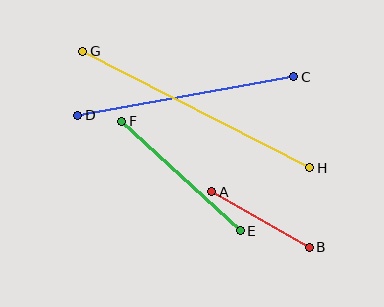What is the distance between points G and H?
The distance is approximately 255 pixels.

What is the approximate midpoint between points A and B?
The midpoint is at approximately (261, 219) pixels.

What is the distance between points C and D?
The distance is approximately 219 pixels.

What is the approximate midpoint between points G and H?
The midpoint is at approximately (196, 110) pixels.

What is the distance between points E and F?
The distance is approximately 161 pixels.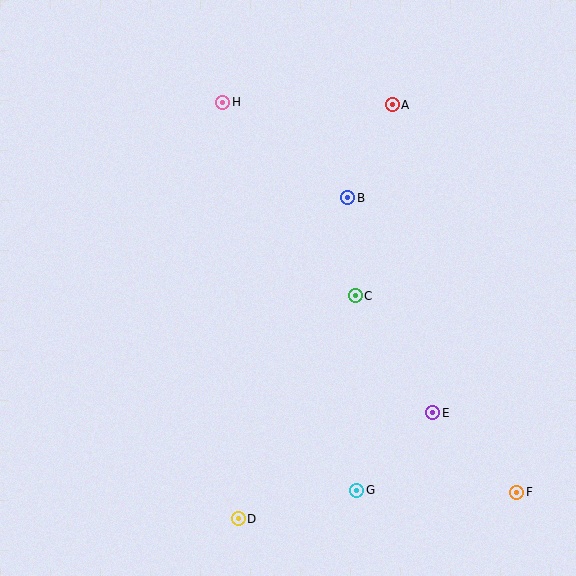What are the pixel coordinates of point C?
Point C is at (355, 296).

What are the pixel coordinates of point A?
Point A is at (392, 105).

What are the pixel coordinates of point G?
Point G is at (357, 491).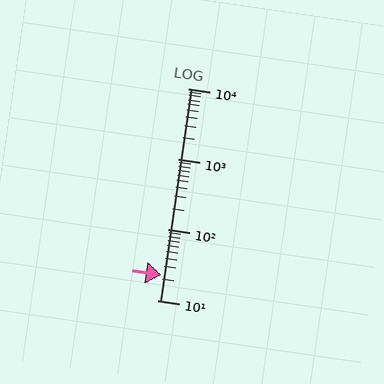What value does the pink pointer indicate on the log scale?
The pointer indicates approximately 23.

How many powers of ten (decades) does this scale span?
The scale spans 3 decades, from 10 to 10000.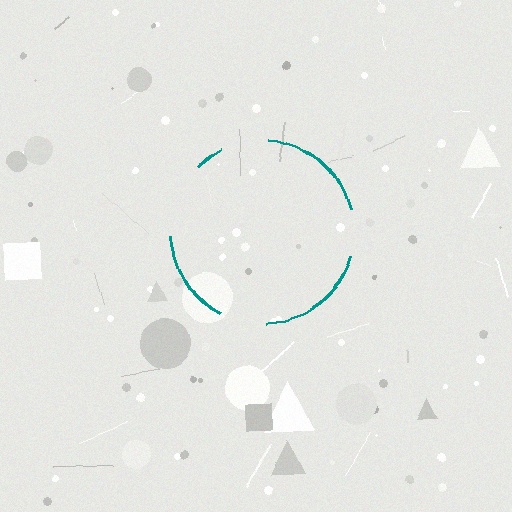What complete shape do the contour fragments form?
The contour fragments form a circle.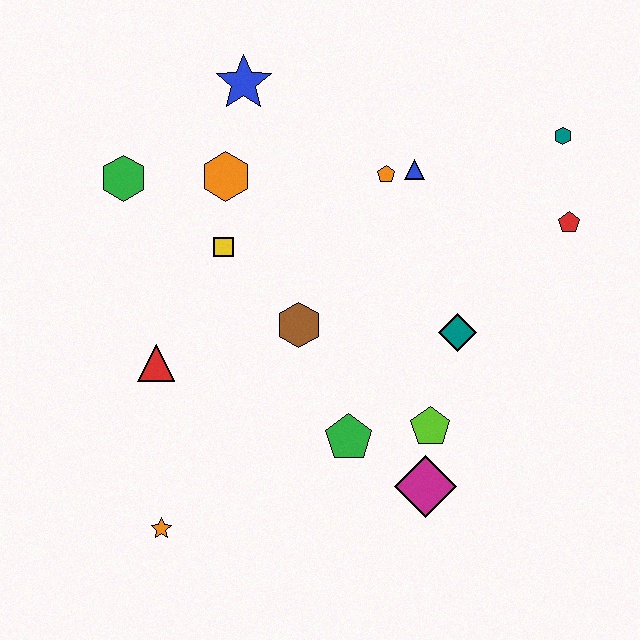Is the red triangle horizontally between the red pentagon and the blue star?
No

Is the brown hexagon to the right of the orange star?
Yes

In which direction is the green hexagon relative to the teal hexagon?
The green hexagon is to the left of the teal hexagon.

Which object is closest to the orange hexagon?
The yellow square is closest to the orange hexagon.